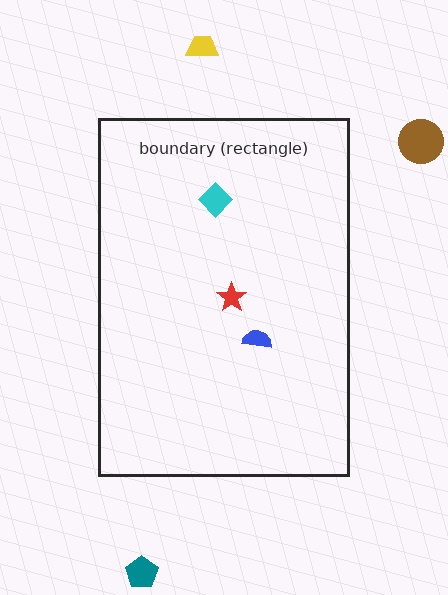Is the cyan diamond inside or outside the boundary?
Inside.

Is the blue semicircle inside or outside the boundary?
Inside.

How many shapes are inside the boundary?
3 inside, 3 outside.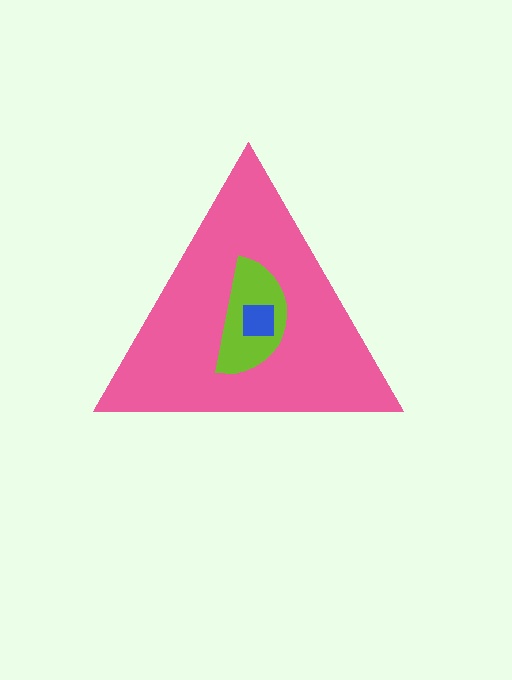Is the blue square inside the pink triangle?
Yes.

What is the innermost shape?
The blue square.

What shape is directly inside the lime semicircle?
The blue square.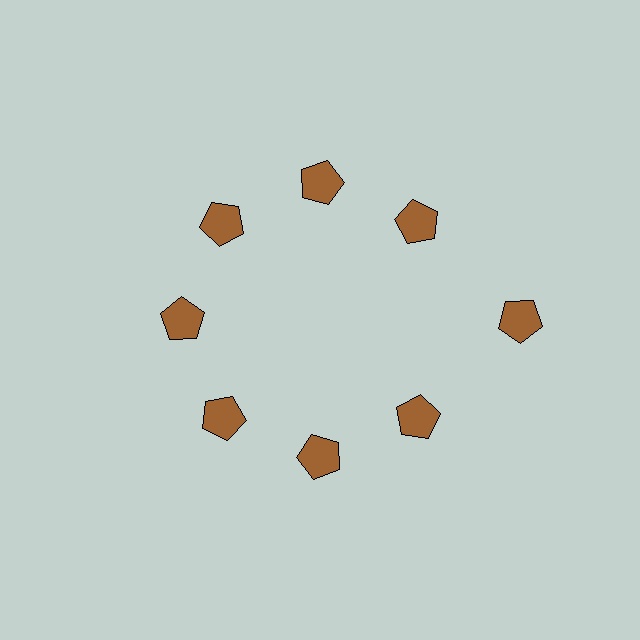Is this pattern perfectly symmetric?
No. The 8 brown pentagons are arranged in a ring, but one element near the 3 o'clock position is pushed outward from the center, breaking the 8-fold rotational symmetry.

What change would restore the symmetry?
The symmetry would be restored by moving it inward, back onto the ring so that all 8 pentagons sit at equal angles and equal distance from the center.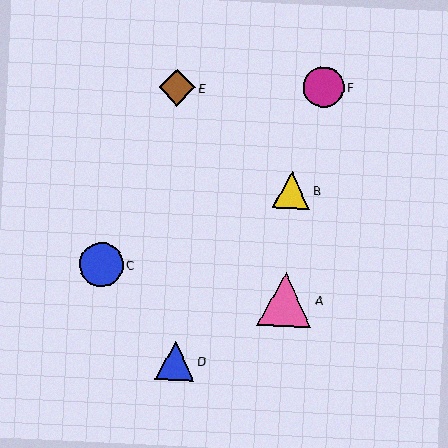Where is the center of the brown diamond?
The center of the brown diamond is at (177, 87).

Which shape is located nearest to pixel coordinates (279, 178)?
The yellow triangle (labeled B) at (292, 190) is nearest to that location.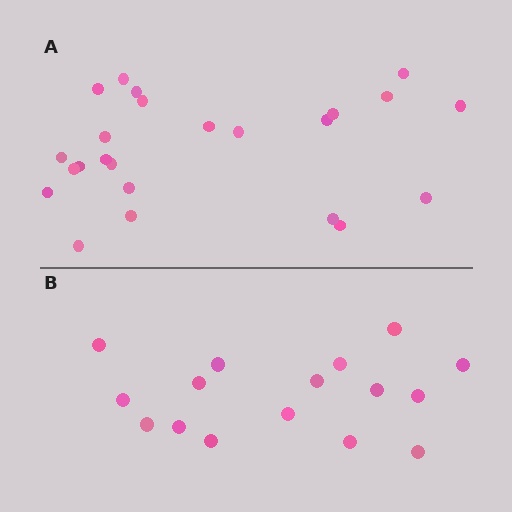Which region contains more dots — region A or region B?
Region A (the top region) has more dots.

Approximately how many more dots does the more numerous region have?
Region A has roughly 8 or so more dots than region B.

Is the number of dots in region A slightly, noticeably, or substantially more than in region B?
Region A has substantially more. The ratio is roughly 1.5 to 1.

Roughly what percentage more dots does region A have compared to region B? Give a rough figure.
About 50% more.